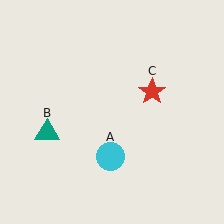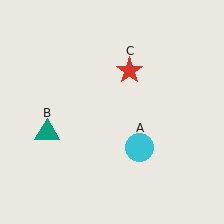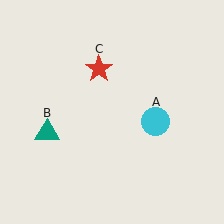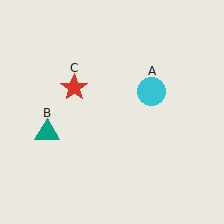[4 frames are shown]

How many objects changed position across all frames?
2 objects changed position: cyan circle (object A), red star (object C).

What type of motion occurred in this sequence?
The cyan circle (object A), red star (object C) rotated counterclockwise around the center of the scene.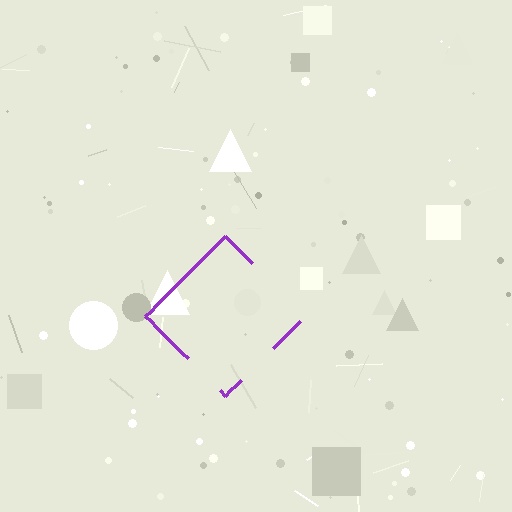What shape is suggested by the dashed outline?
The dashed outline suggests a diamond.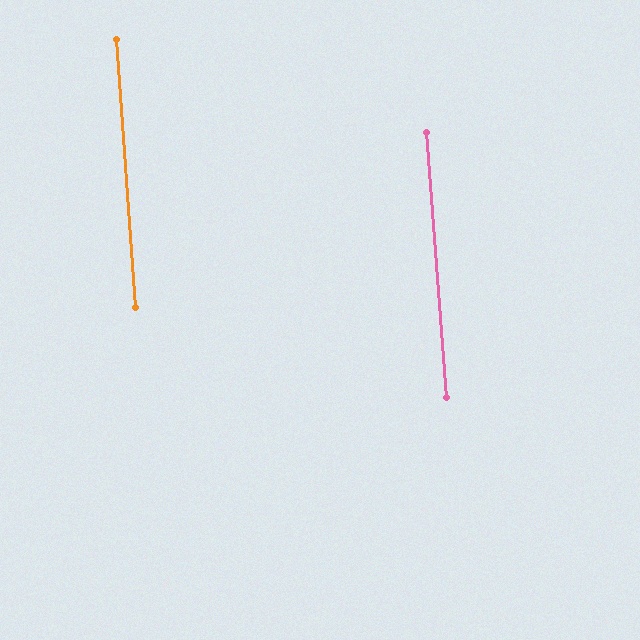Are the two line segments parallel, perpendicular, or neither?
Parallel — their directions differ by only 0.4°.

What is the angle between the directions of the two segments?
Approximately 0 degrees.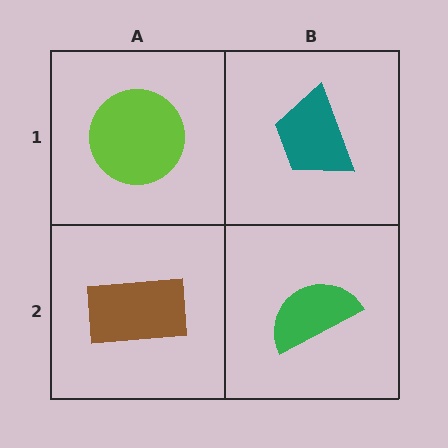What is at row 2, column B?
A green semicircle.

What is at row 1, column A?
A lime circle.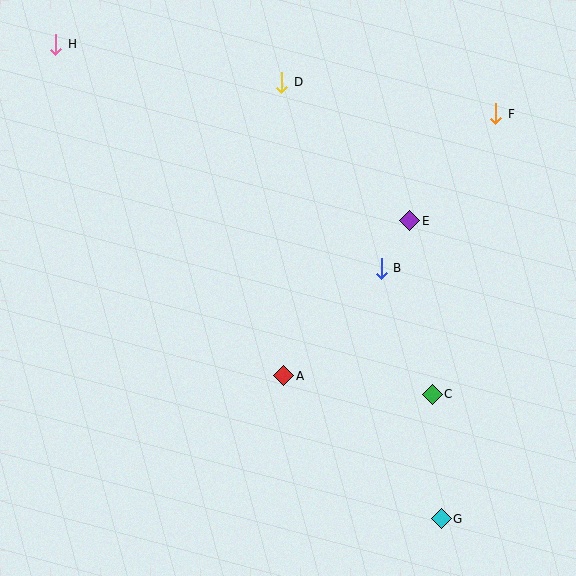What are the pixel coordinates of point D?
Point D is at (282, 82).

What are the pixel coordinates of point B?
Point B is at (381, 268).